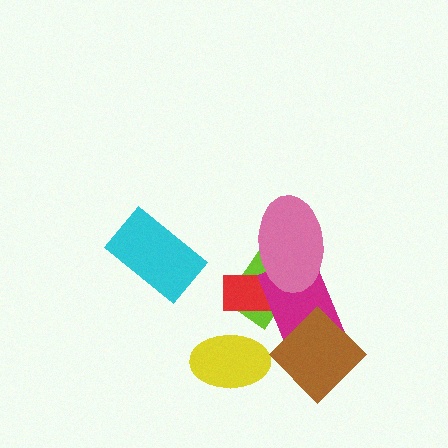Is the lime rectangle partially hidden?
Yes, it is partially covered by another shape.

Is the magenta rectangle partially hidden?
Yes, it is partially covered by another shape.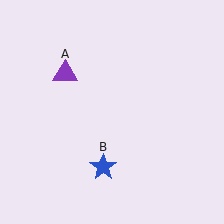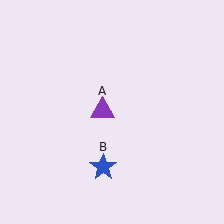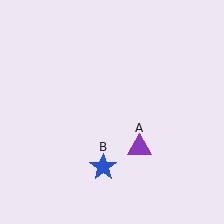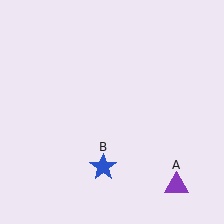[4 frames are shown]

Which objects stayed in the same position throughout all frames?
Blue star (object B) remained stationary.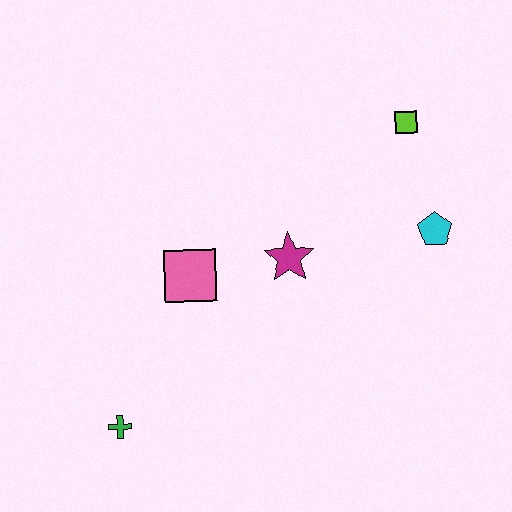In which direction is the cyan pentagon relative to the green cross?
The cyan pentagon is to the right of the green cross.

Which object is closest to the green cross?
The pink square is closest to the green cross.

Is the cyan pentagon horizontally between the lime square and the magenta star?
No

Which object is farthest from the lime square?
The green cross is farthest from the lime square.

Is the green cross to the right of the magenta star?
No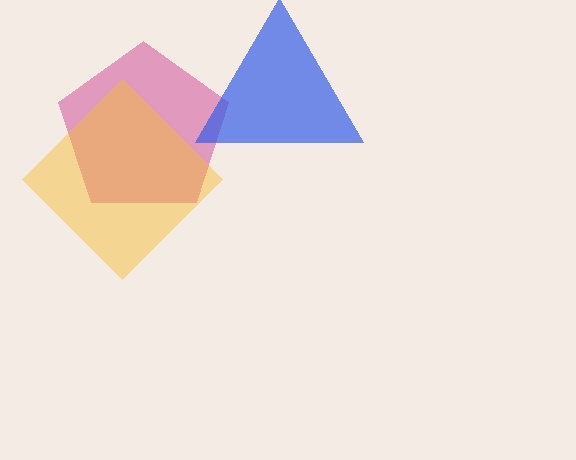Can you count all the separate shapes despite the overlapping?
Yes, there are 3 separate shapes.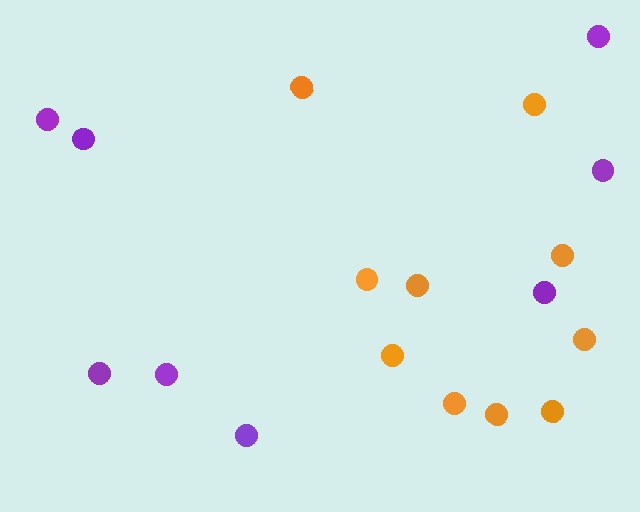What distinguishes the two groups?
There are 2 groups: one group of orange circles (10) and one group of purple circles (8).